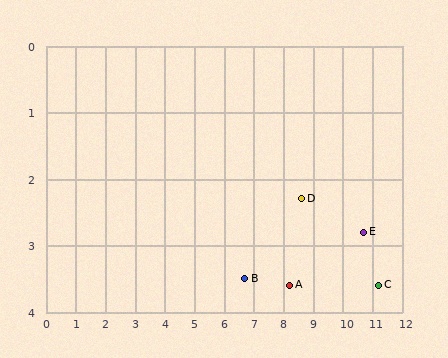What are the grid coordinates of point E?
Point E is at approximately (10.7, 2.8).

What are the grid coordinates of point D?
Point D is at approximately (8.6, 2.3).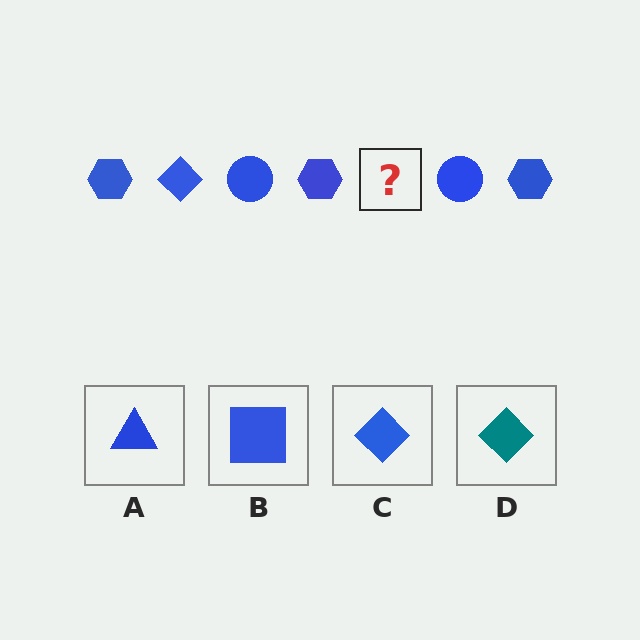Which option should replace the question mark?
Option C.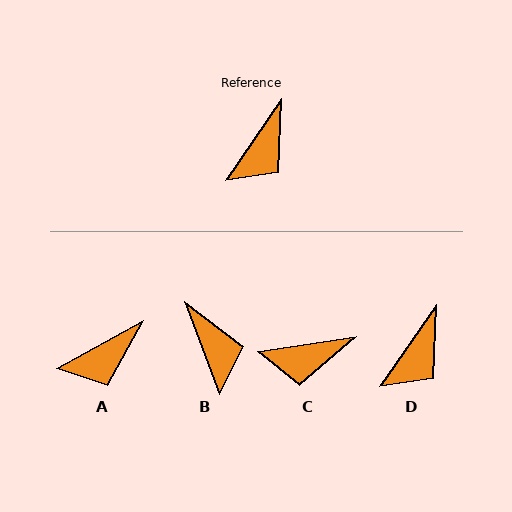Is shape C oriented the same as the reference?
No, it is off by about 47 degrees.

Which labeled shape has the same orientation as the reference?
D.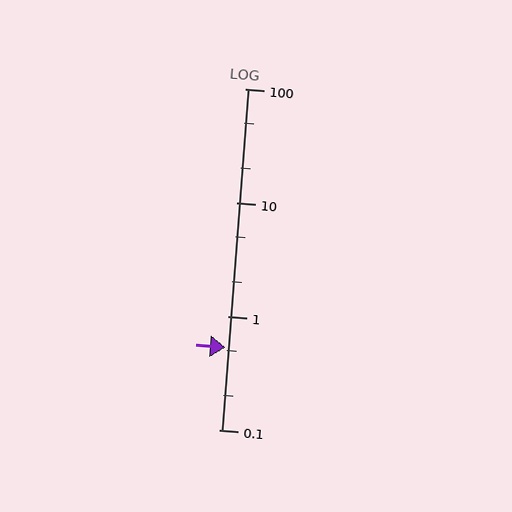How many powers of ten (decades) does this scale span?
The scale spans 3 decades, from 0.1 to 100.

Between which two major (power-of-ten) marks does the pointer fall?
The pointer is between 0.1 and 1.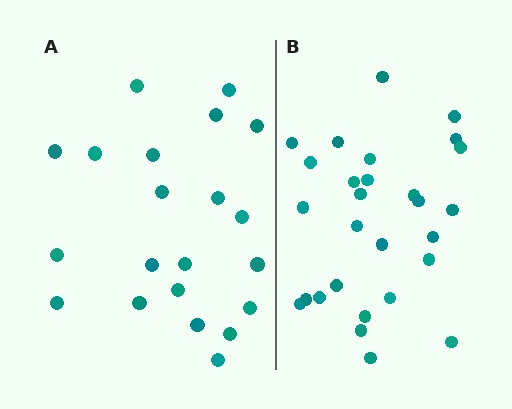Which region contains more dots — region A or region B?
Region B (the right region) has more dots.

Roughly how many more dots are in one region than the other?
Region B has roughly 8 or so more dots than region A.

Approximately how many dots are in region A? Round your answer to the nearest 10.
About 20 dots. (The exact count is 21, which rounds to 20.)